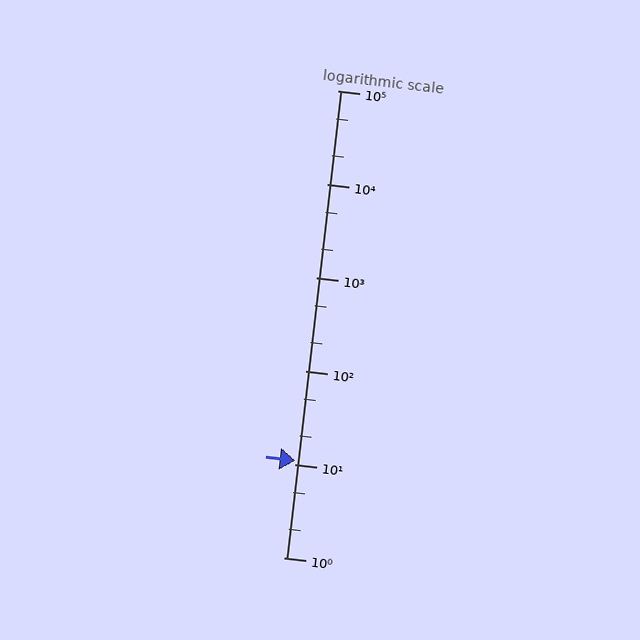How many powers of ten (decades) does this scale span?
The scale spans 5 decades, from 1 to 100000.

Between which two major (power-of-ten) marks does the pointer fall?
The pointer is between 10 and 100.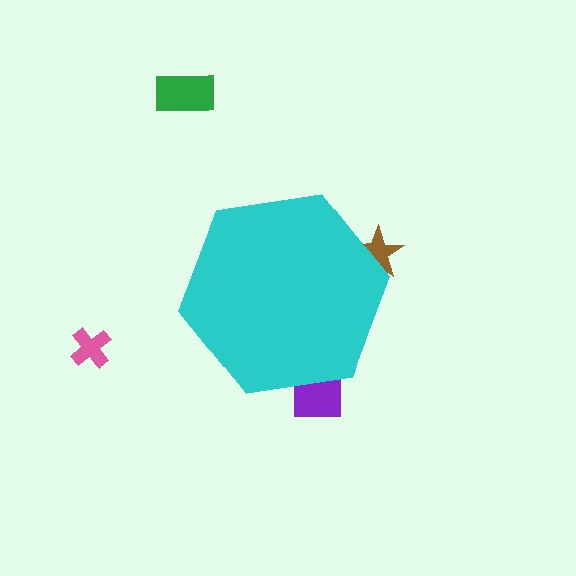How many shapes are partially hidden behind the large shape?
2 shapes are partially hidden.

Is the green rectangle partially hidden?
No, the green rectangle is fully visible.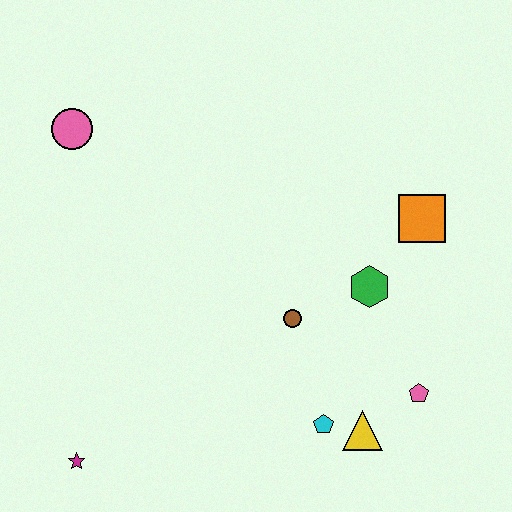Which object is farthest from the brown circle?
The pink circle is farthest from the brown circle.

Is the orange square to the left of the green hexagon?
No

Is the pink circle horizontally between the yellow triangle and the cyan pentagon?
No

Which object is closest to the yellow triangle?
The cyan pentagon is closest to the yellow triangle.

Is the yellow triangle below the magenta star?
No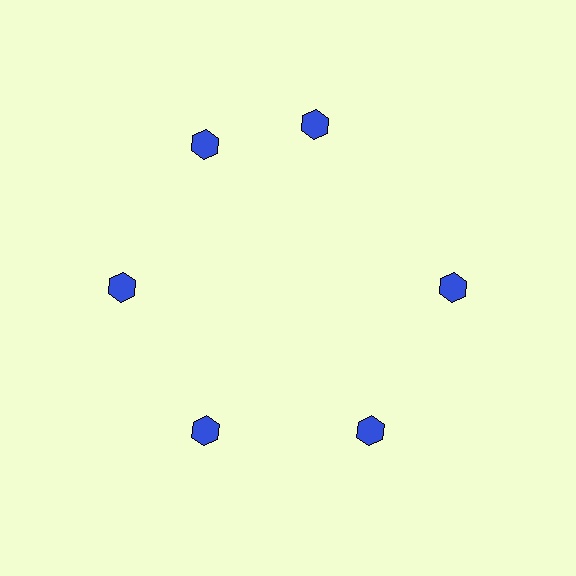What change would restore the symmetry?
The symmetry would be restored by rotating it back into even spacing with its neighbors so that all 6 hexagons sit at equal angles and equal distance from the center.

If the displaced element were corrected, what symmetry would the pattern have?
It would have 6-fold rotational symmetry — the pattern would map onto itself every 60 degrees.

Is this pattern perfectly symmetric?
No. The 6 blue hexagons are arranged in a ring, but one element near the 1 o'clock position is rotated out of alignment along the ring, breaking the 6-fold rotational symmetry.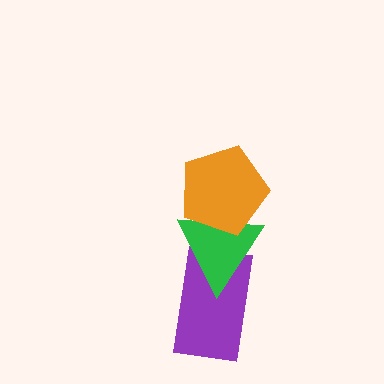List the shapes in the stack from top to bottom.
From top to bottom: the orange pentagon, the green triangle, the purple rectangle.